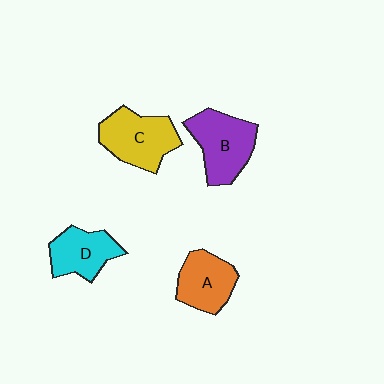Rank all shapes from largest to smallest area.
From largest to smallest: B (purple), C (yellow), A (orange), D (cyan).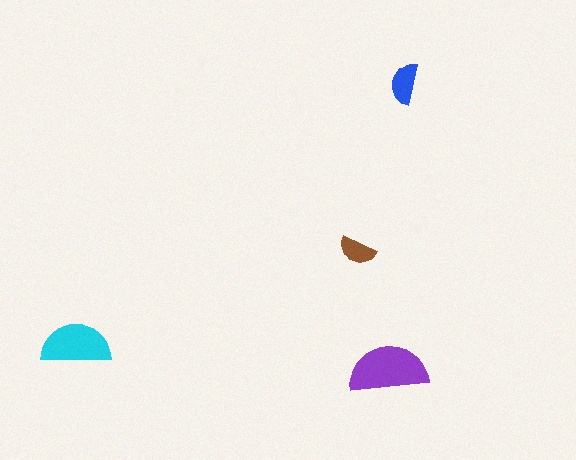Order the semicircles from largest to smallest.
the purple one, the cyan one, the blue one, the brown one.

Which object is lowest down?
The purple semicircle is bottommost.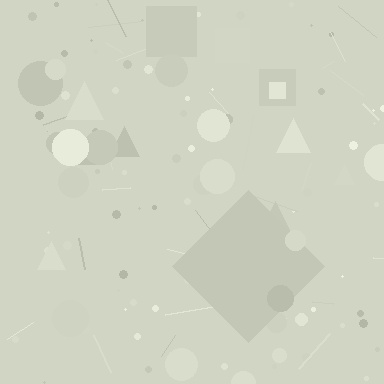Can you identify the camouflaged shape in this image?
The camouflaged shape is a diamond.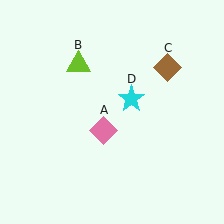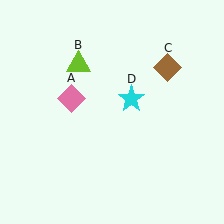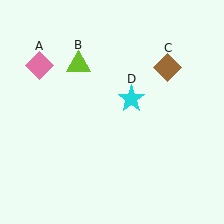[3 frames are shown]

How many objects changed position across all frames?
1 object changed position: pink diamond (object A).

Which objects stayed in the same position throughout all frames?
Lime triangle (object B) and brown diamond (object C) and cyan star (object D) remained stationary.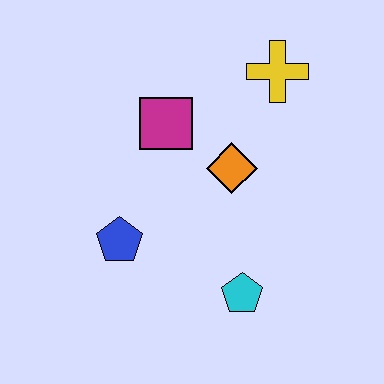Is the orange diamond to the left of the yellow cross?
Yes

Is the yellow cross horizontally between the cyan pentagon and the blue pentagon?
No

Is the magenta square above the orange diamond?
Yes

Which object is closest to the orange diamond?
The magenta square is closest to the orange diamond.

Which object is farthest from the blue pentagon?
The yellow cross is farthest from the blue pentagon.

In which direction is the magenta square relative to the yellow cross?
The magenta square is to the left of the yellow cross.